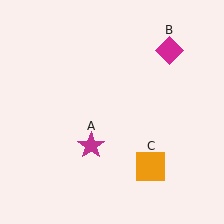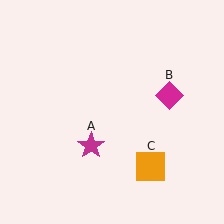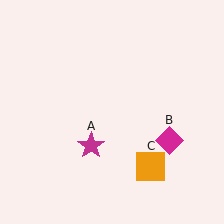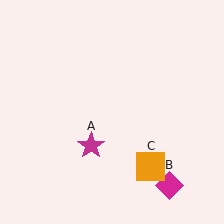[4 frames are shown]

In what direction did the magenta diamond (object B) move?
The magenta diamond (object B) moved down.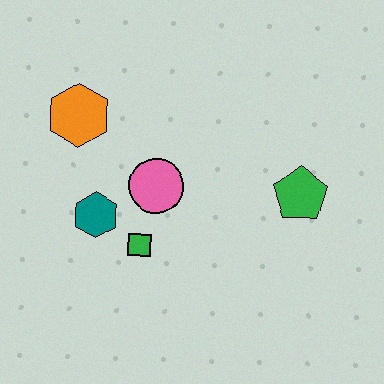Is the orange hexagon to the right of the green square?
No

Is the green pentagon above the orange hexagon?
No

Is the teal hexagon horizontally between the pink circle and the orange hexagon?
Yes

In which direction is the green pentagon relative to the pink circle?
The green pentagon is to the right of the pink circle.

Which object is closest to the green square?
The teal hexagon is closest to the green square.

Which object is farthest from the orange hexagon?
The green pentagon is farthest from the orange hexagon.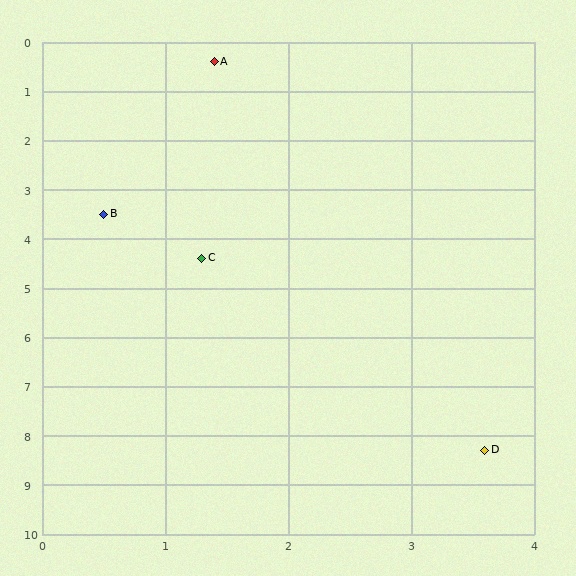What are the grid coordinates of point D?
Point D is at approximately (3.6, 8.3).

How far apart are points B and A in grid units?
Points B and A are about 3.2 grid units apart.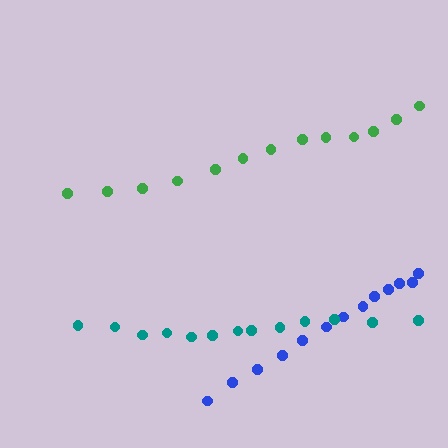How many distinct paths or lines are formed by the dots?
There are 3 distinct paths.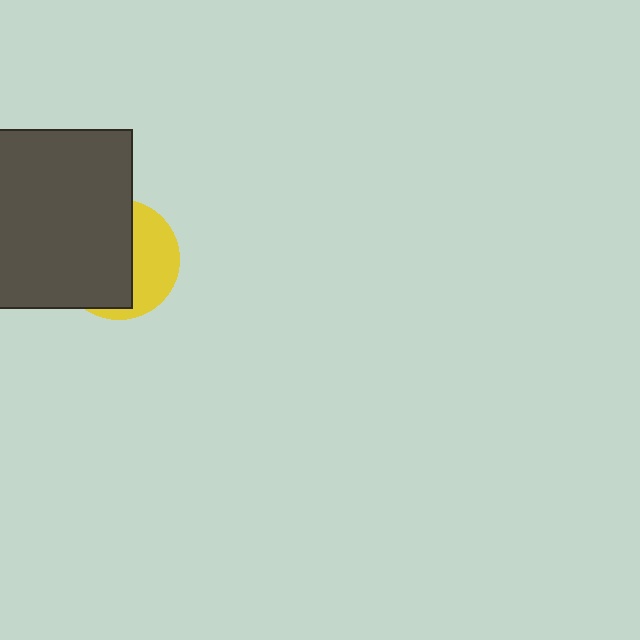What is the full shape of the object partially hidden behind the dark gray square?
The partially hidden object is a yellow circle.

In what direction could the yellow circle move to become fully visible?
The yellow circle could move right. That would shift it out from behind the dark gray square entirely.